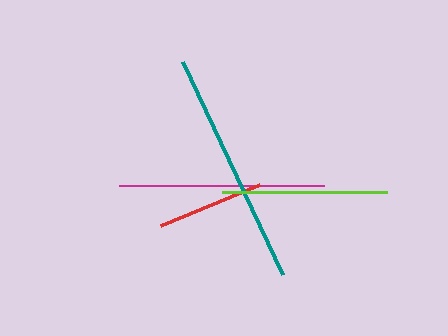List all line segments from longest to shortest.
From longest to shortest: teal, magenta, lime, red.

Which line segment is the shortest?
The red line is the shortest at approximately 108 pixels.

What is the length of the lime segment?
The lime segment is approximately 165 pixels long.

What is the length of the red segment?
The red segment is approximately 108 pixels long.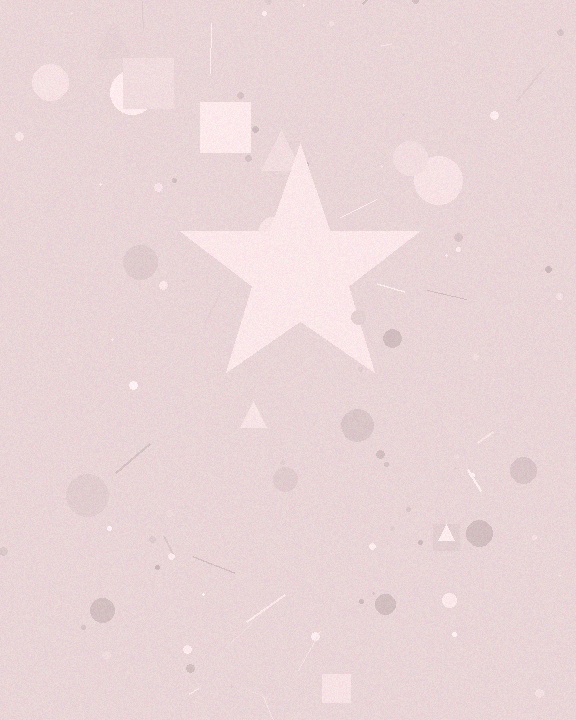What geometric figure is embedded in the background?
A star is embedded in the background.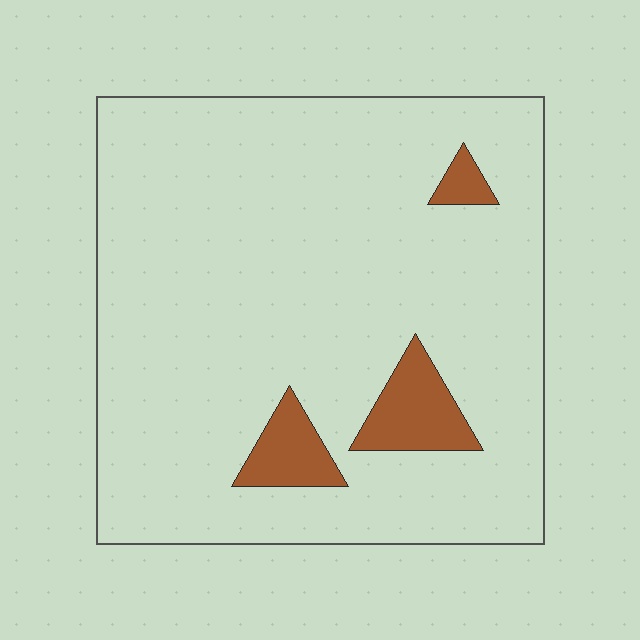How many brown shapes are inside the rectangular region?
3.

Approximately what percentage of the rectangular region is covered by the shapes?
Approximately 10%.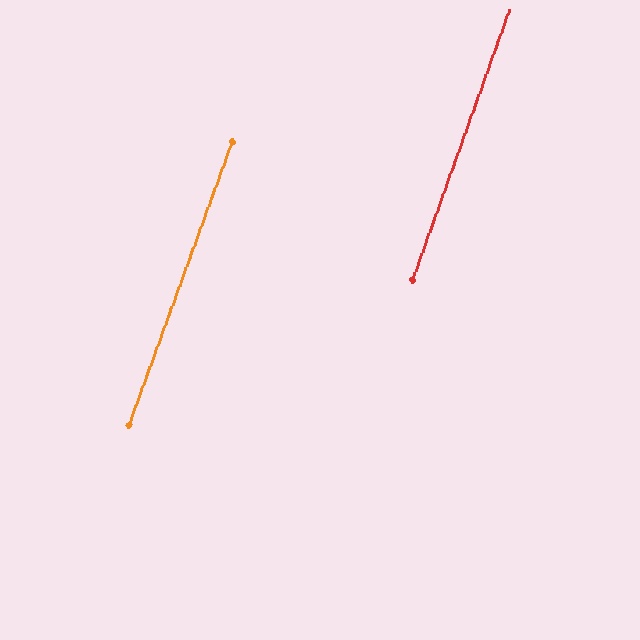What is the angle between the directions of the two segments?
Approximately 1 degree.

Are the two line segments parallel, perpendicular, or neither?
Parallel — their directions differ by only 0.5°.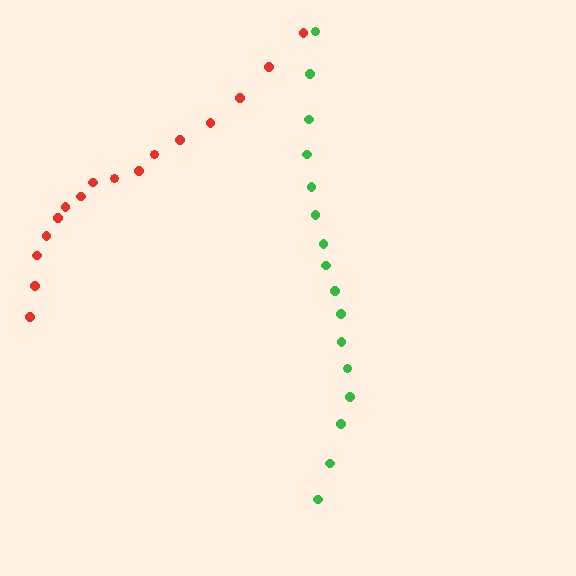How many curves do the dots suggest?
There are 2 distinct paths.